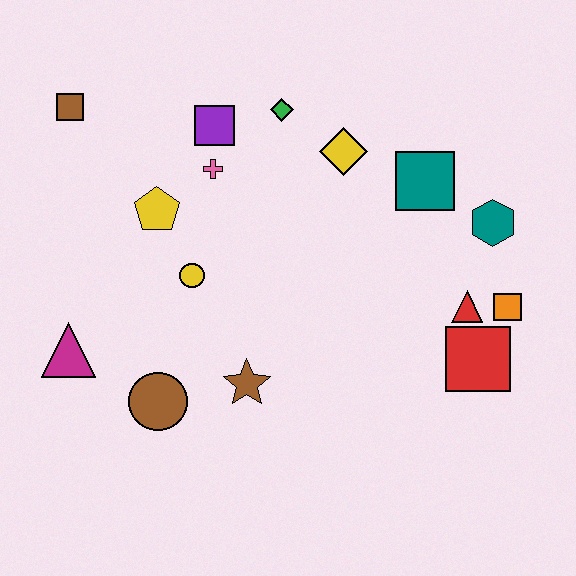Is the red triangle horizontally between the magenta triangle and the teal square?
No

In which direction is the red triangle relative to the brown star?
The red triangle is to the right of the brown star.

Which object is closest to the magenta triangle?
The brown circle is closest to the magenta triangle.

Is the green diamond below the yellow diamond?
No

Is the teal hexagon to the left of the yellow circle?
No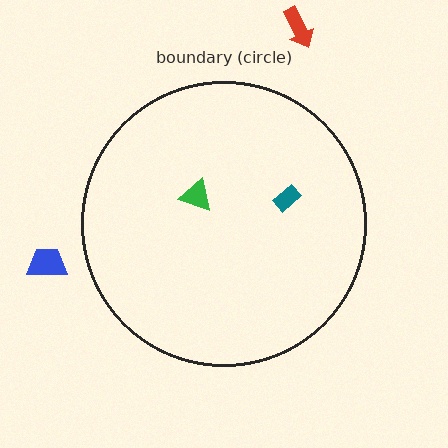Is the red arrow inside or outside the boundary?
Outside.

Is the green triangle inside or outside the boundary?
Inside.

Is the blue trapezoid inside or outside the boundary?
Outside.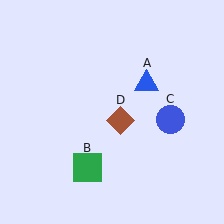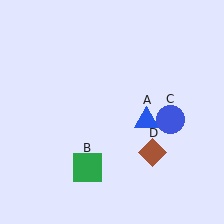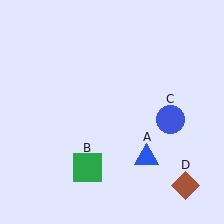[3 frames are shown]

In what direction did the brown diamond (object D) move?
The brown diamond (object D) moved down and to the right.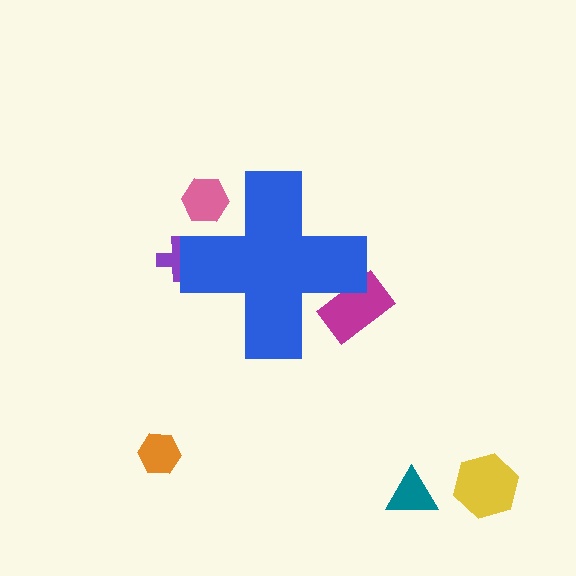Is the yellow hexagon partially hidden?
No, the yellow hexagon is fully visible.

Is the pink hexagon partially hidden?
Yes, the pink hexagon is partially hidden behind the blue cross.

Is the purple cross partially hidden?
Yes, the purple cross is partially hidden behind the blue cross.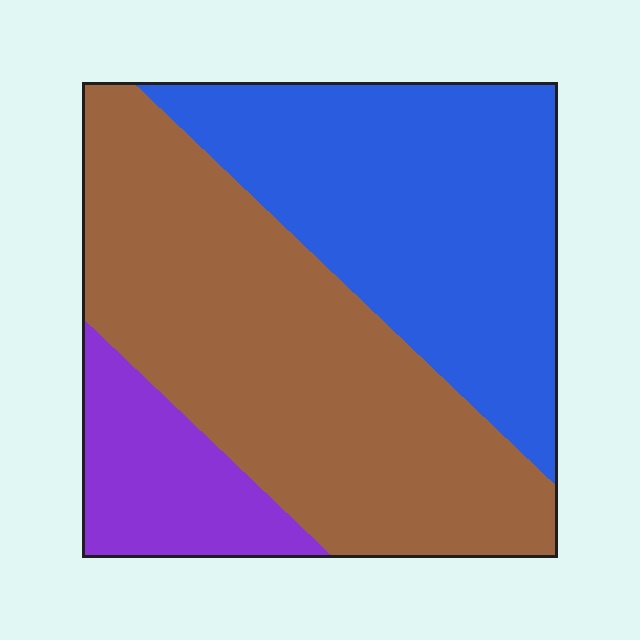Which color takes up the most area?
Brown, at roughly 50%.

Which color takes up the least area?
Purple, at roughly 15%.